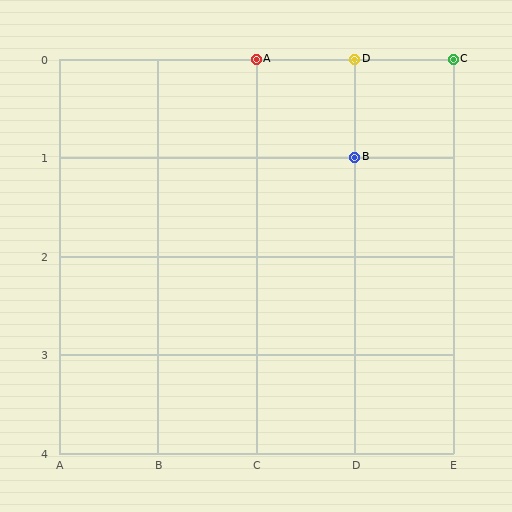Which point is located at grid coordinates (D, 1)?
Point B is at (D, 1).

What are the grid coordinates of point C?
Point C is at grid coordinates (E, 0).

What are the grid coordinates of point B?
Point B is at grid coordinates (D, 1).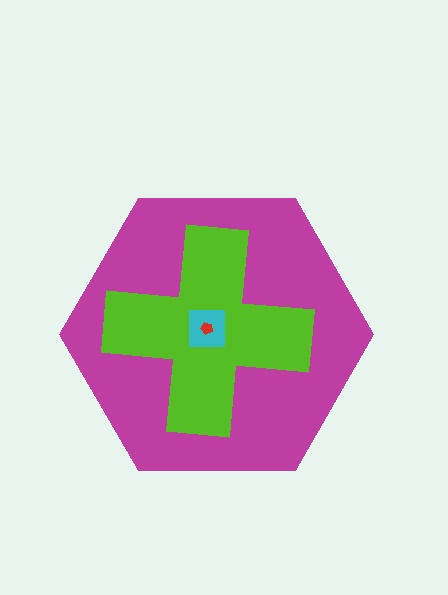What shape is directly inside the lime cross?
The cyan square.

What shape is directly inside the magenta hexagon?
The lime cross.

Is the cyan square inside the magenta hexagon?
Yes.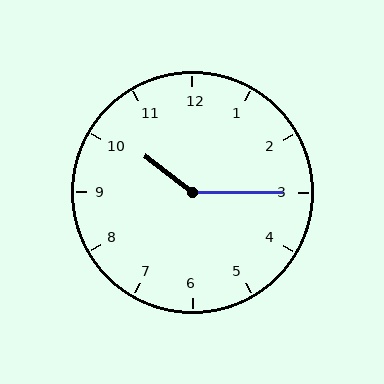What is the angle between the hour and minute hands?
Approximately 142 degrees.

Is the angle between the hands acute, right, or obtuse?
It is obtuse.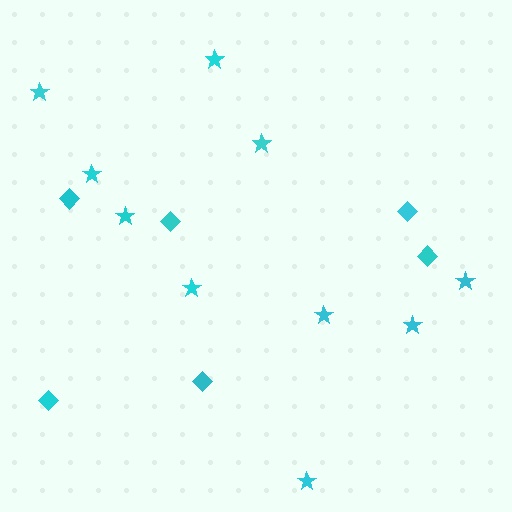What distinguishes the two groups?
There are 2 groups: one group of stars (10) and one group of diamonds (6).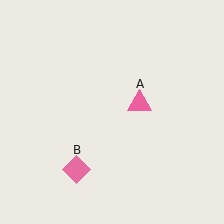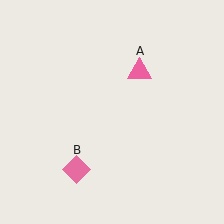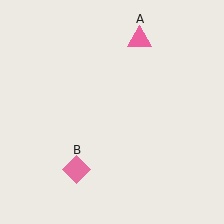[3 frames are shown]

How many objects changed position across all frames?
1 object changed position: pink triangle (object A).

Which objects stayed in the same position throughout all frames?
Pink diamond (object B) remained stationary.